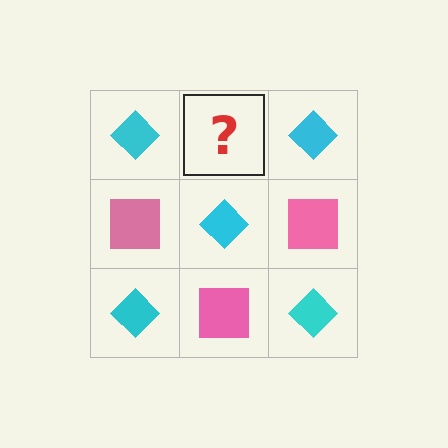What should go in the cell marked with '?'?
The missing cell should contain a pink square.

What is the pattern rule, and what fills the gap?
The rule is that it alternates cyan diamond and pink square in a checkerboard pattern. The gap should be filled with a pink square.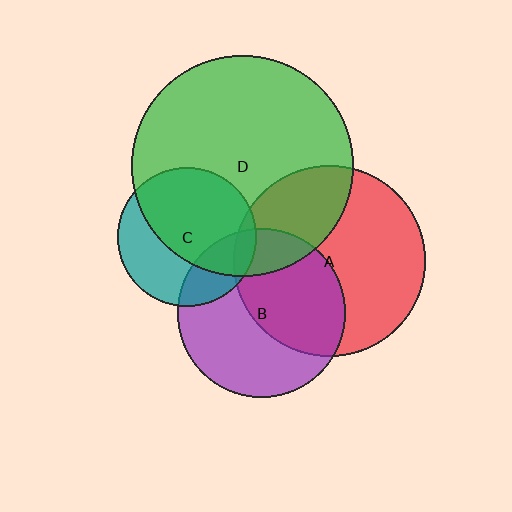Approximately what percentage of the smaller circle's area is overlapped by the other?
Approximately 50%.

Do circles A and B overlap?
Yes.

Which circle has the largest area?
Circle D (green).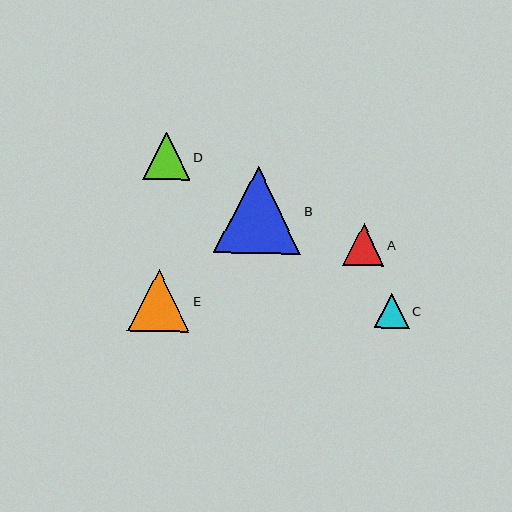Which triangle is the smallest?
Triangle C is the smallest with a size of approximately 35 pixels.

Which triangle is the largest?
Triangle B is the largest with a size of approximately 87 pixels.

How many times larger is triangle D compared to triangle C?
Triangle D is approximately 1.4 times the size of triangle C.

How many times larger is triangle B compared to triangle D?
Triangle B is approximately 1.8 times the size of triangle D.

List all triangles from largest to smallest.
From largest to smallest: B, E, D, A, C.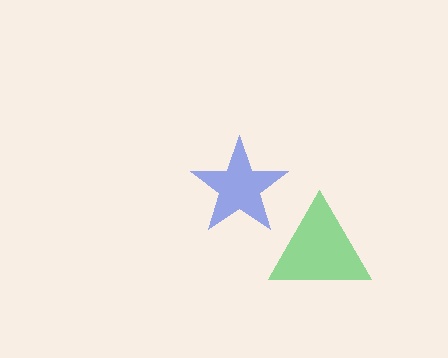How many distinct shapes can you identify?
There are 2 distinct shapes: a blue star, a green triangle.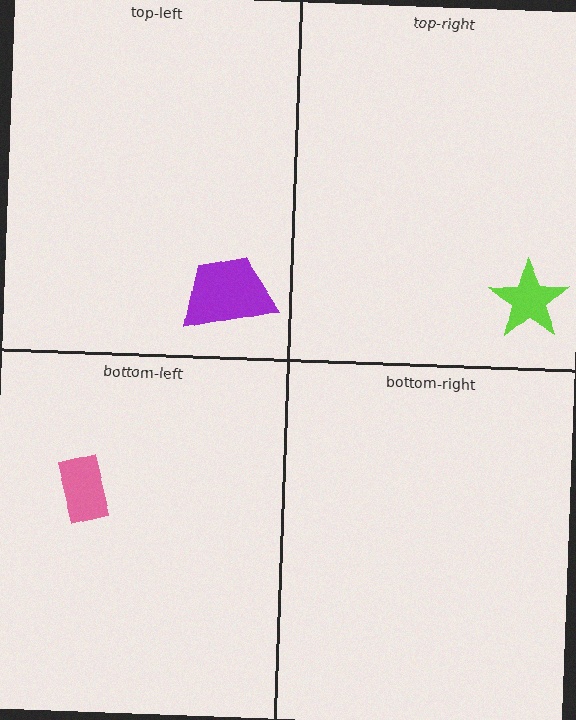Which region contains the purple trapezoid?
The top-left region.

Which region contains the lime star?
The top-right region.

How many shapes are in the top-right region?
1.